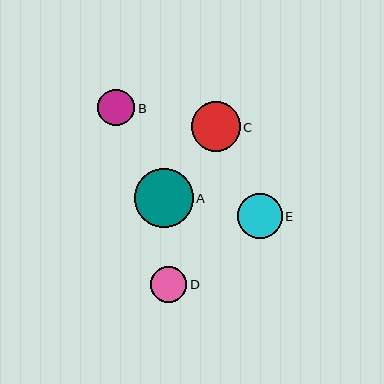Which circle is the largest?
Circle A is the largest with a size of approximately 59 pixels.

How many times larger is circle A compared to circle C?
Circle A is approximately 1.2 times the size of circle C.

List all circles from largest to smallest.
From largest to smallest: A, C, E, B, D.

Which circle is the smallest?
Circle D is the smallest with a size of approximately 37 pixels.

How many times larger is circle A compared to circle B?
Circle A is approximately 1.6 times the size of circle B.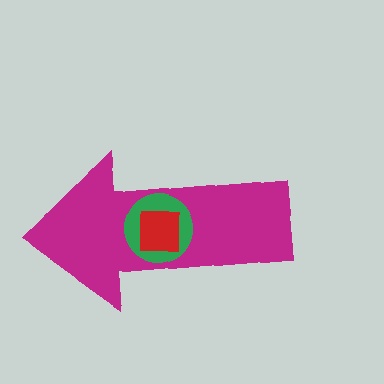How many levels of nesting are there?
3.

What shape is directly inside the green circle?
The red square.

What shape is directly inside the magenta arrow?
The green circle.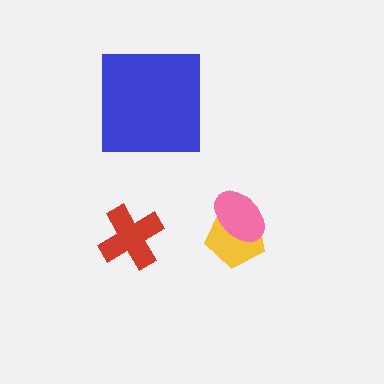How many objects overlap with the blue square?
0 objects overlap with the blue square.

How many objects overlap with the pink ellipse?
1 object overlaps with the pink ellipse.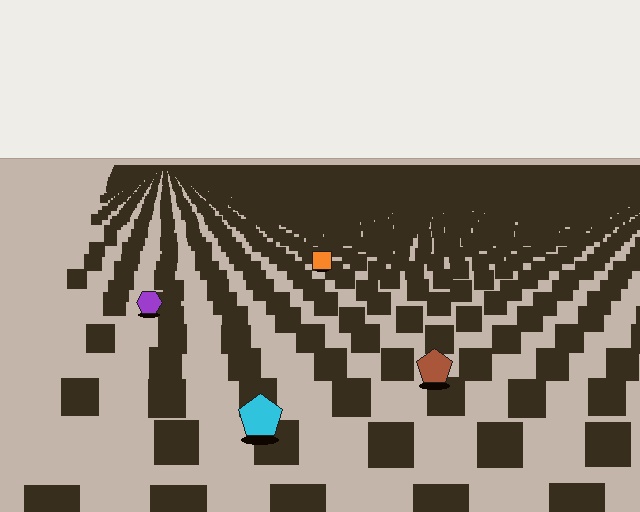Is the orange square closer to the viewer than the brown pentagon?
No. The brown pentagon is closer — you can tell from the texture gradient: the ground texture is coarser near it.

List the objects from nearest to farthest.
From nearest to farthest: the cyan pentagon, the brown pentagon, the purple hexagon, the orange square.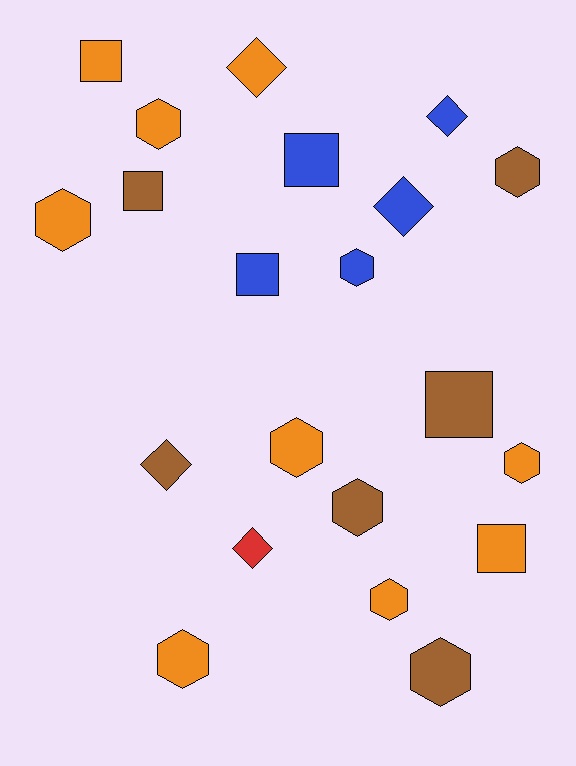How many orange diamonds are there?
There is 1 orange diamond.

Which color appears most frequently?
Orange, with 9 objects.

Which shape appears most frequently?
Hexagon, with 10 objects.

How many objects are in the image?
There are 21 objects.